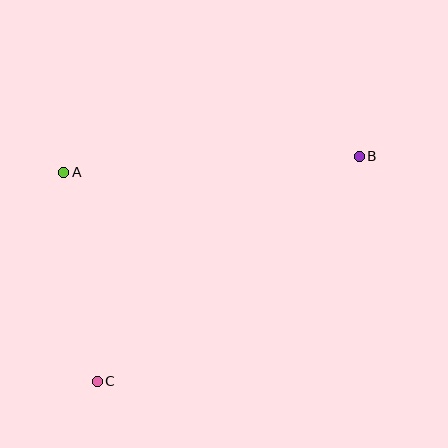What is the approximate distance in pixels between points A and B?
The distance between A and B is approximately 296 pixels.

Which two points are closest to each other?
Points A and C are closest to each other.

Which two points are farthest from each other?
Points B and C are farthest from each other.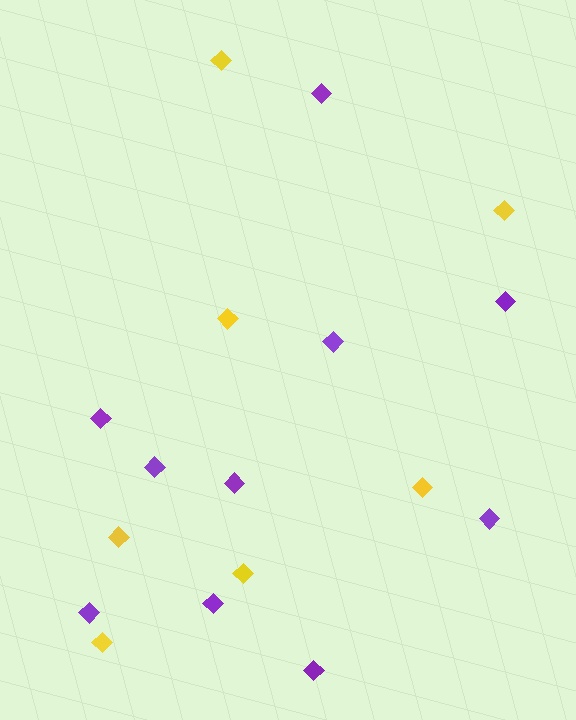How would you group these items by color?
There are 2 groups: one group of yellow diamonds (7) and one group of purple diamonds (10).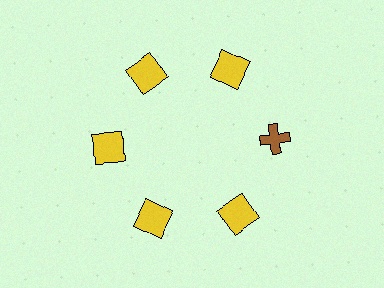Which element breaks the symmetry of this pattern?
The brown cross at roughly the 3 o'clock position breaks the symmetry. All other shapes are yellow squares.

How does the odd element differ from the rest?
It differs in both color (brown instead of yellow) and shape (cross instead of square).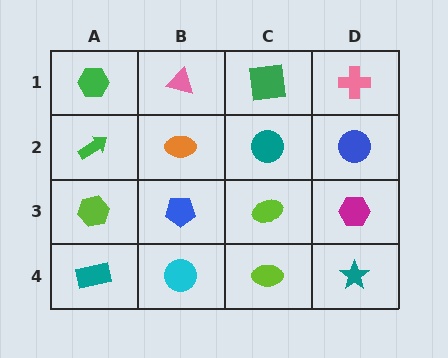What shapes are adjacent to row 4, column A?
A lime hexagon (row 3, column A), a cyan circle (row 4, column B).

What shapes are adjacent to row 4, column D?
A magenta hexagon (row 3, column D), a lime ellipse (row 4, column C).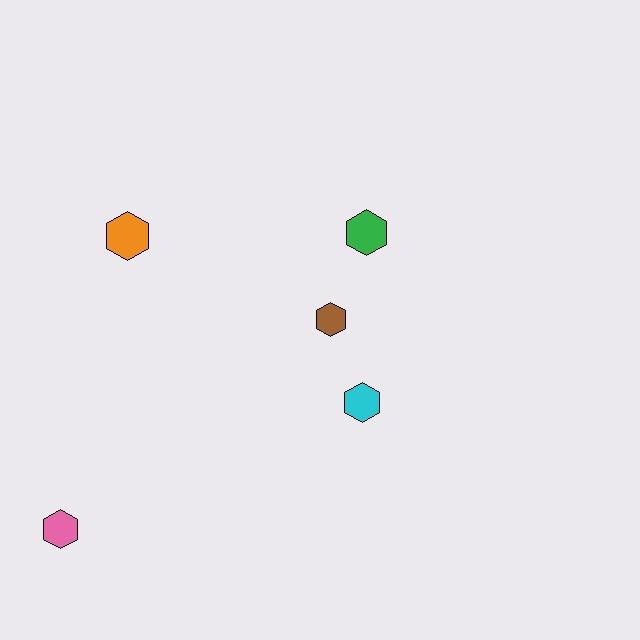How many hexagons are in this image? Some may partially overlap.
There are 5 hexagons.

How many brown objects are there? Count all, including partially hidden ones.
There is 1 brown object.